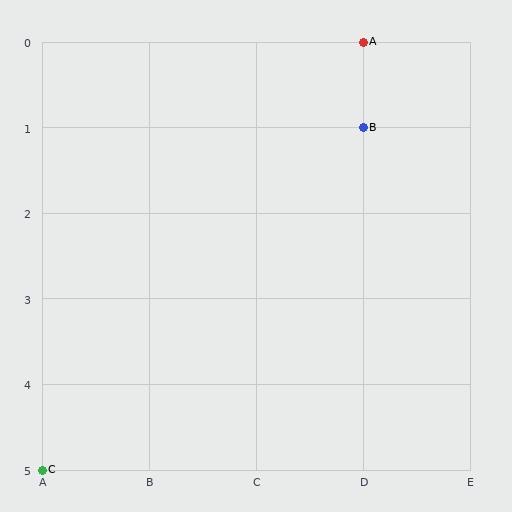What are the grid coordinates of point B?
Point B is at grid coordinates (D, 1).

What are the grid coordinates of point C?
Point C is at grid coordinates (A, 5).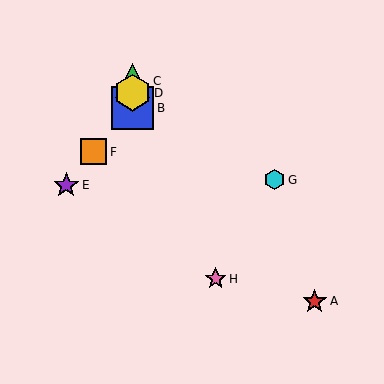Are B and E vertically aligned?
No, B is at x≈133 and E is at x≈66.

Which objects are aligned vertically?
Objects B, C, D are aligned vertically.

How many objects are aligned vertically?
3 objects (B, C, D) are aligned vertically.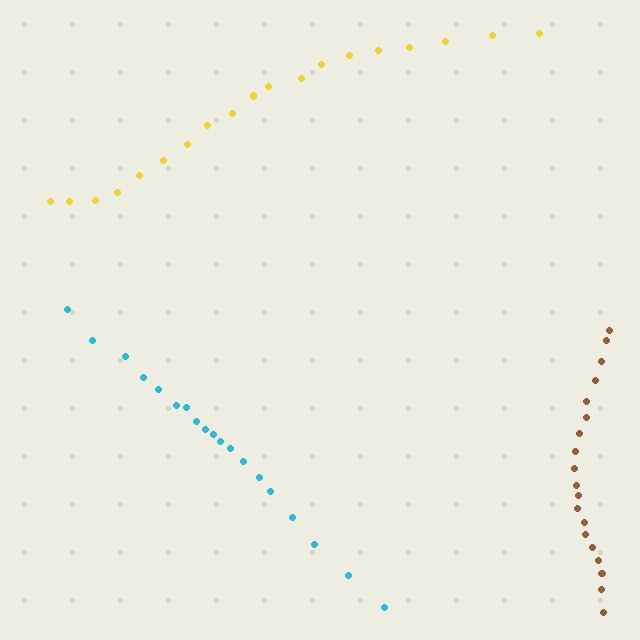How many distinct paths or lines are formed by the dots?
There are 3 distinct paths.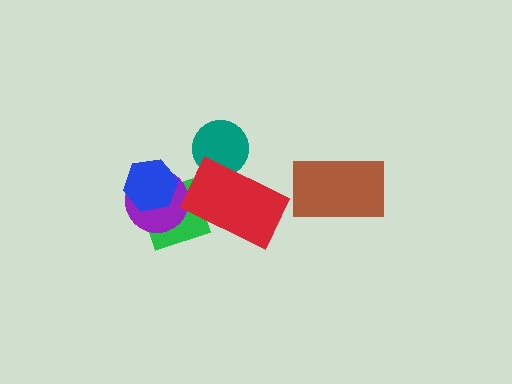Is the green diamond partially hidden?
Yes, it is partially covered by another shape.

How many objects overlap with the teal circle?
1 object overlaps with the teal circle.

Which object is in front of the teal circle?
The red rectangle is in front of the teal circle.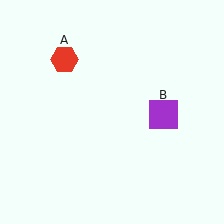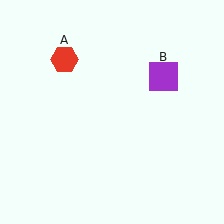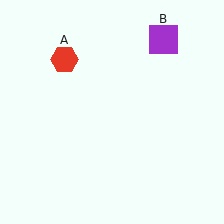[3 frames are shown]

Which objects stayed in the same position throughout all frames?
Red hexagon (object A) remained stationary.